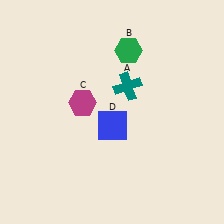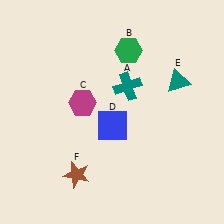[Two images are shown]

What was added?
A teal triangle (E), a brown star (F) were added in Image 2.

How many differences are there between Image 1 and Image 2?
There are 2 differences between the two images.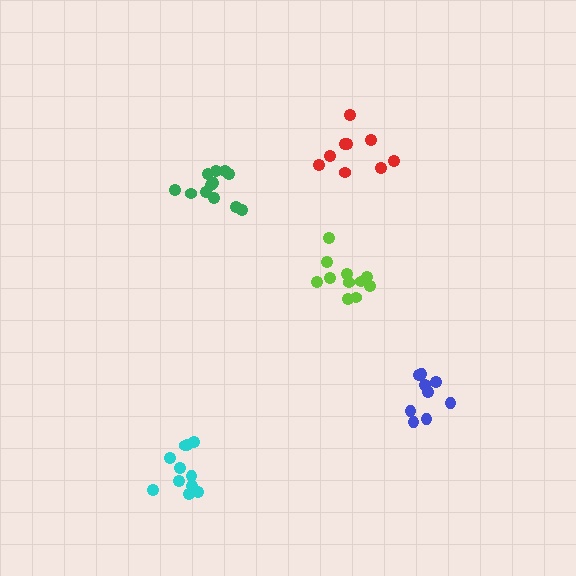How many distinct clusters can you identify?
There are 5 distinct clusters.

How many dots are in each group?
Group 1: 11 dots, Group 2: 9 dots, Group 3: 11 dots, Group 4: 12 dots, Group 5: 9 dots (52 total).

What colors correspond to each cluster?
The clusters are colored: lime, red, cyan, green, blue.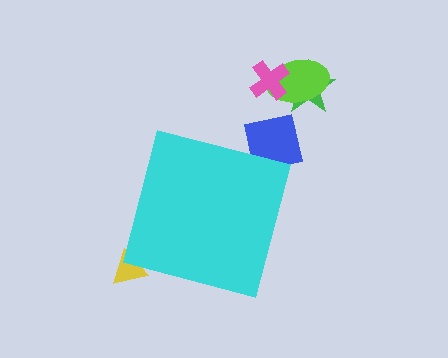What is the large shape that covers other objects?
A cyan square.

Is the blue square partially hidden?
Yes, the blue square is partially hidden behind the cyan square.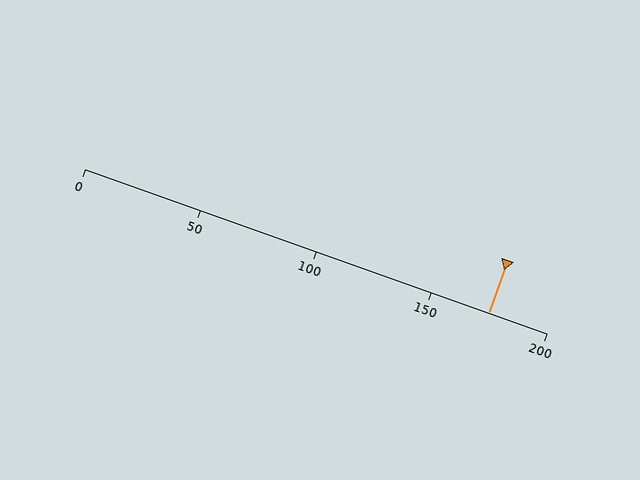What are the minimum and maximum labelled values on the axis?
The axis runs from 0 to 200.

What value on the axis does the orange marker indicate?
The marker indicates approximately 175.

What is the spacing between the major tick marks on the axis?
The major ticks are spaced 50 apart.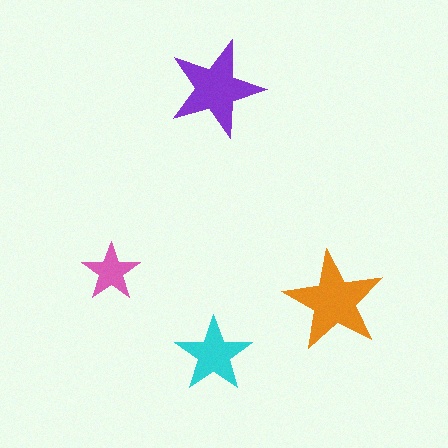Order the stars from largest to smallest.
the orange one, the purple one, the cyan one, the pink one.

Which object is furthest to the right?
The orange star is rightmost.